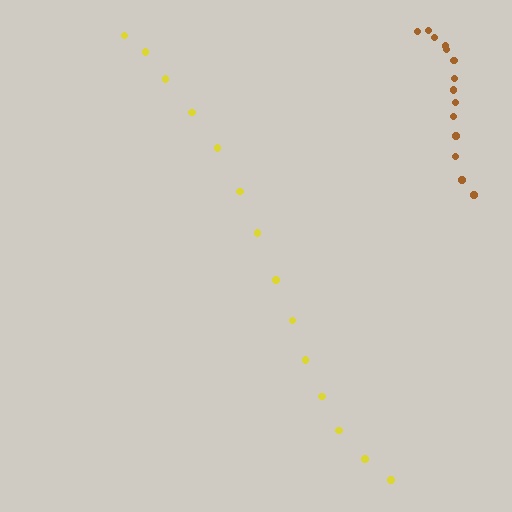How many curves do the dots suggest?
There are 2 distinct paths.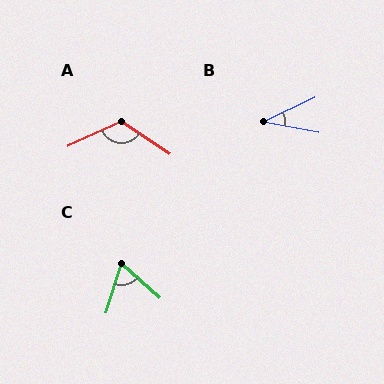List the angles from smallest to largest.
B (36°), C (65°), A (122°).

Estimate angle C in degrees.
Approximately 65 degrees.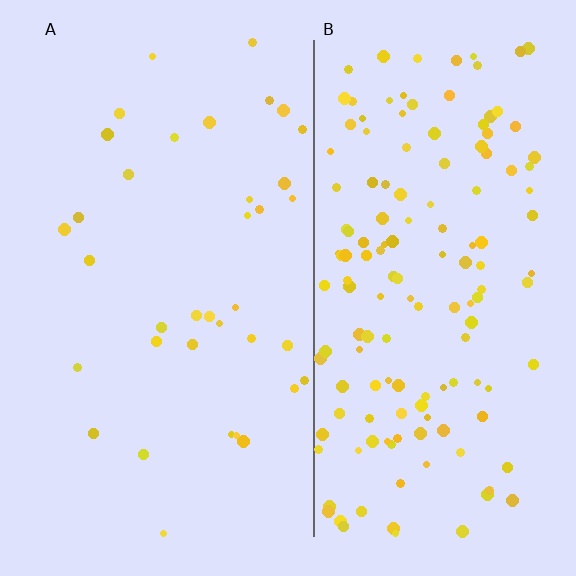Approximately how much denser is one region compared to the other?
Approximately 4.1× — region B over region A.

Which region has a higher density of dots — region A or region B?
B (the right).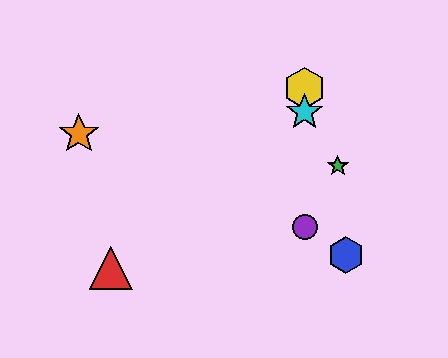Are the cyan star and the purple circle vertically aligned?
Yes, both are at x≈305.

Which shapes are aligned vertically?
The yellow hexagon, the purple circle, the cyan star are aligned vertically.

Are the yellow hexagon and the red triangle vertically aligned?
No, the yellow hexagon is at x≈305 and the red triangle is at x≈111.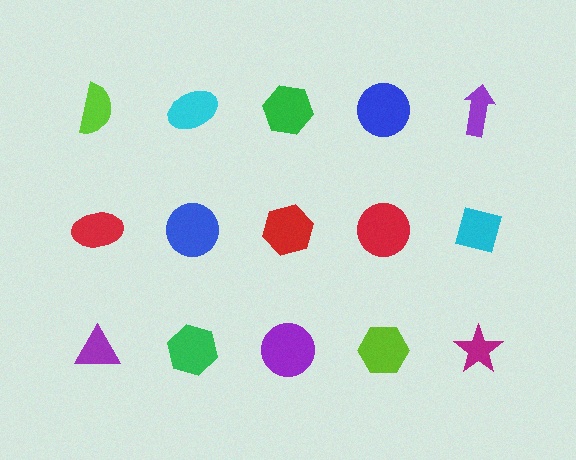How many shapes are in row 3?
5 shapes.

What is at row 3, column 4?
A lime hexagon.